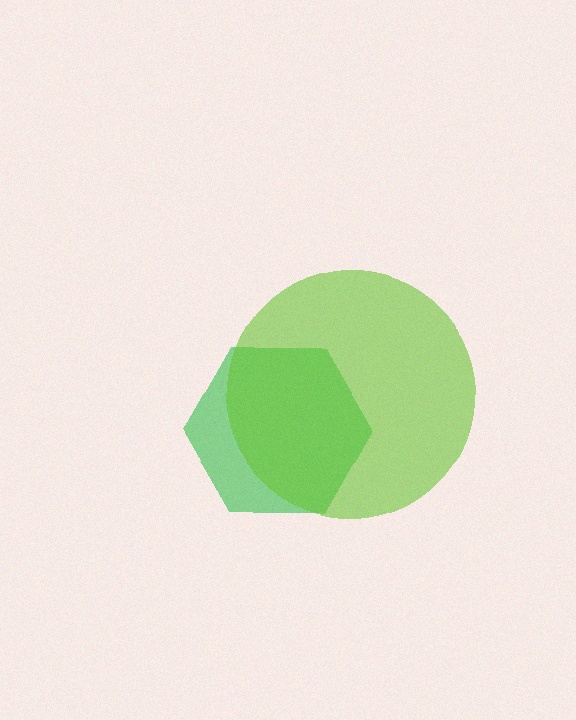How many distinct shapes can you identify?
There are 2 distinct shapes: a green hexagon, a lime circle.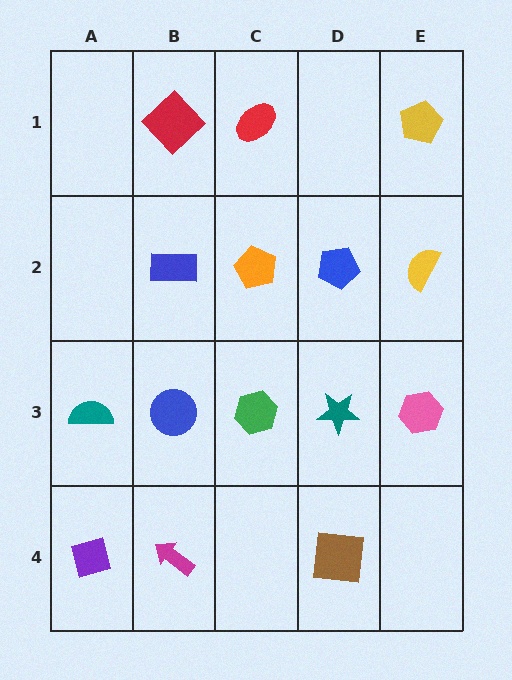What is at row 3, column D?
A teal star.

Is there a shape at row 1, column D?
No, that cell is empty.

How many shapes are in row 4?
3 shapes.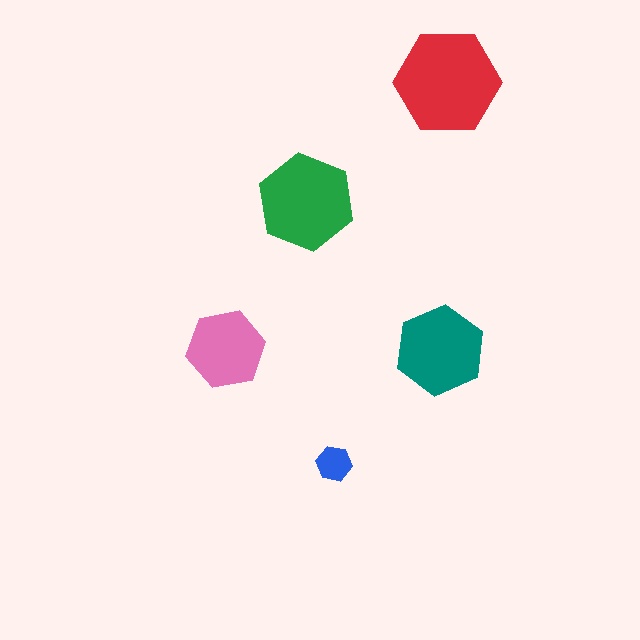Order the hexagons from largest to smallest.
the red one, the green one, the teal one, the pink one, the blue one.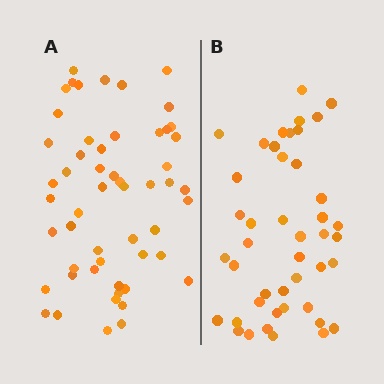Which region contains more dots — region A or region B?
Region A (the left region) has more dots.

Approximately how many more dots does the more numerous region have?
Region A has roughly 10 or so more dots than region B.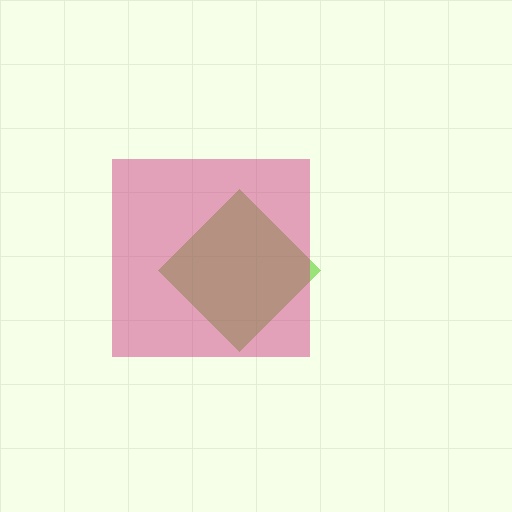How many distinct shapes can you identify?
There are 2 distinct shapes: a lime diamond, a magenta square.